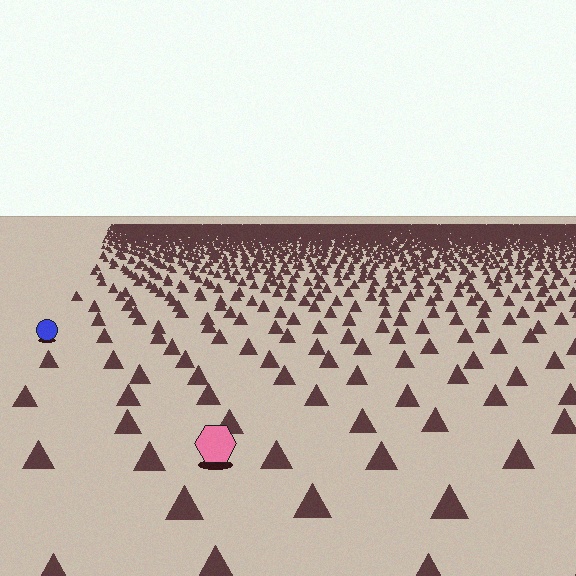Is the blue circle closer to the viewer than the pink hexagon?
No. The pink hexagon is closer — you can tell from the texture gradient: the ground texture is coarser near it.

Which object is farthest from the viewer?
The blue circle is farthest from the viewer. It appears smaller and the ground texture around it is denser.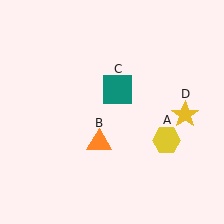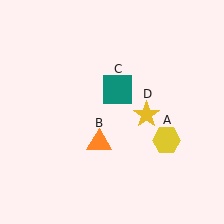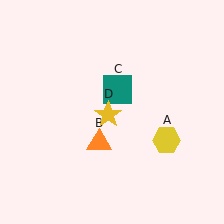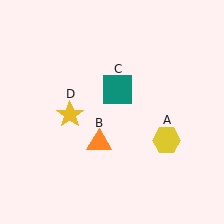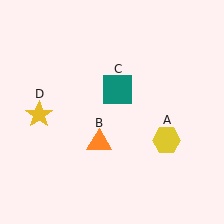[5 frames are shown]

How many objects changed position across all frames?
1 object changed position: yellow star (object D).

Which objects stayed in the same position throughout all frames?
Yellow hexagon (object A) and orange triangle (object B) and teal square (object C) remained stationary.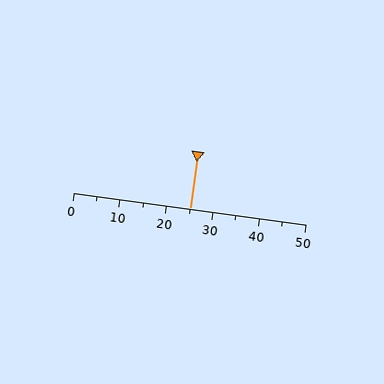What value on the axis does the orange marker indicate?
The marker indicates approximately 25.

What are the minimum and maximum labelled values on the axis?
The axis runs from 0 to 50.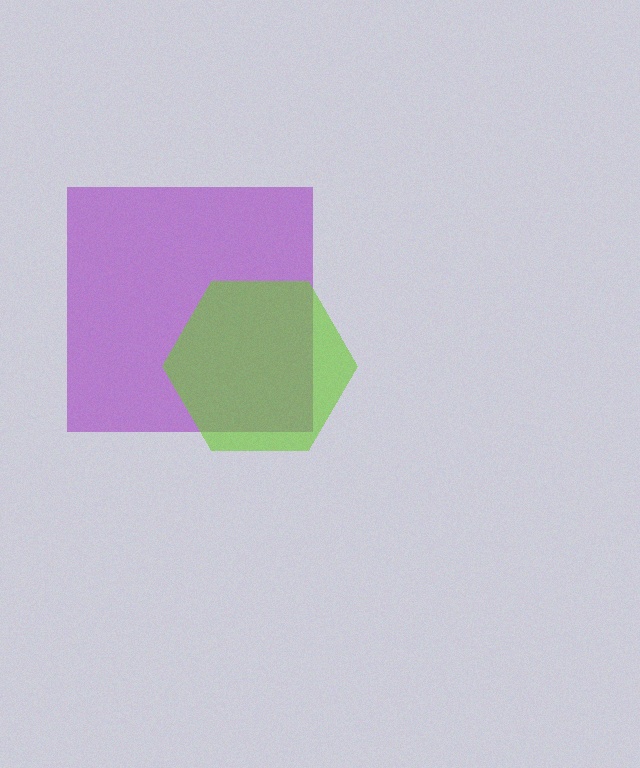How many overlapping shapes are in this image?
There are 2 overlapping shapes in the image.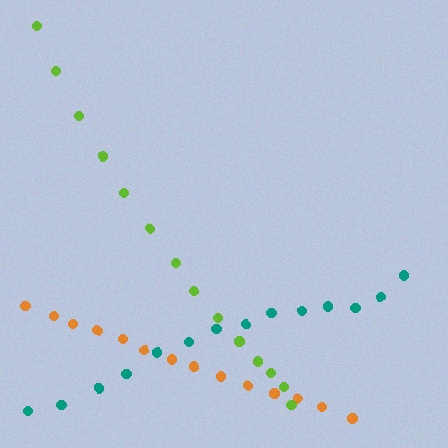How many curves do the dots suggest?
There are 3 distinct paths.